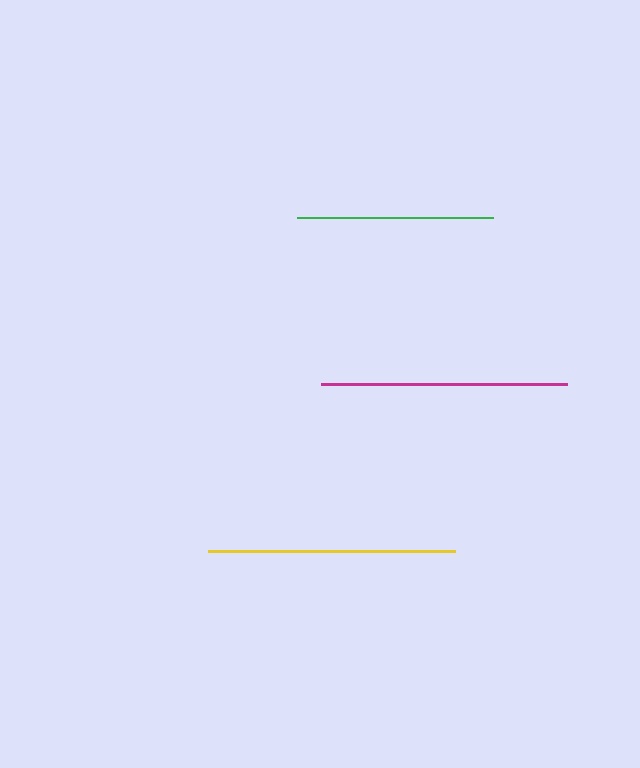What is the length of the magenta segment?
The magenta segment is approximately 247 pixels long.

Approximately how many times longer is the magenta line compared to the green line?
The magenta line is approximately 1.3 times the length of the green line.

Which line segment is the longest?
The yellow line is the longest at approximately 247 pixels.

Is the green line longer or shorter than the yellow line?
The yellow line is longer than the green line.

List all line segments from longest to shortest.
From longest to shortest: yellow, magenta, green.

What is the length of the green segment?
The green segment is approximately 196 pixels long.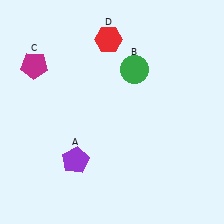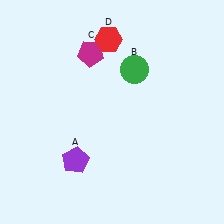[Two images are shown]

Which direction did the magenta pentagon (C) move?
The magenta pentagon (C) moved right.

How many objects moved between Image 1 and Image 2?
1 object moved between the two images.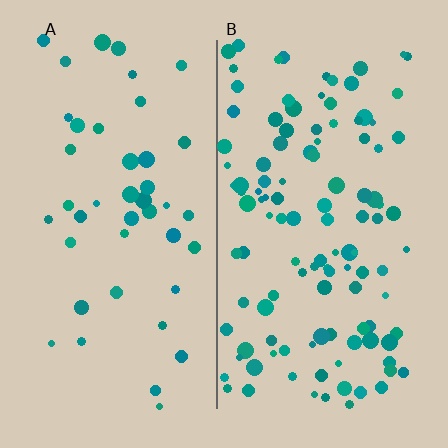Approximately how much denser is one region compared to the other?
Approximately 2.6× — region B over region A.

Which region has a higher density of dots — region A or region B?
B (the right).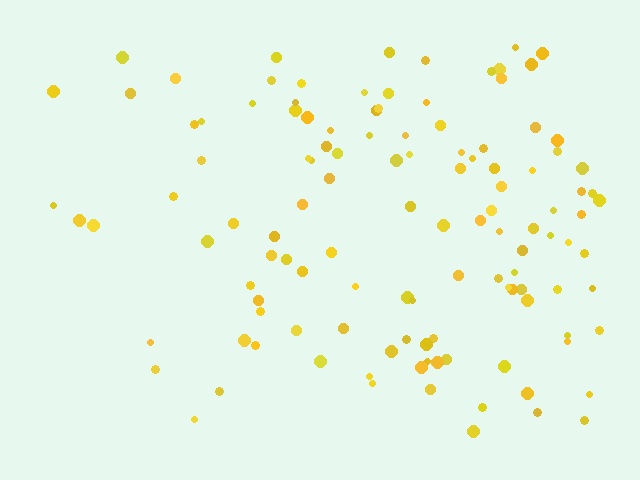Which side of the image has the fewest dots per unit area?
The left.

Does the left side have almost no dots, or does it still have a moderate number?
Still a moderate number, just noticeably fewer than the right.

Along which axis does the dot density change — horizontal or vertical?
Horizontal.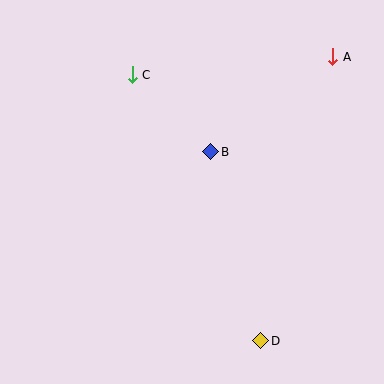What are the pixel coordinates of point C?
Point C is at (132, 75).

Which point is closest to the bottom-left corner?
Point D is closest to the bottom-left corner.